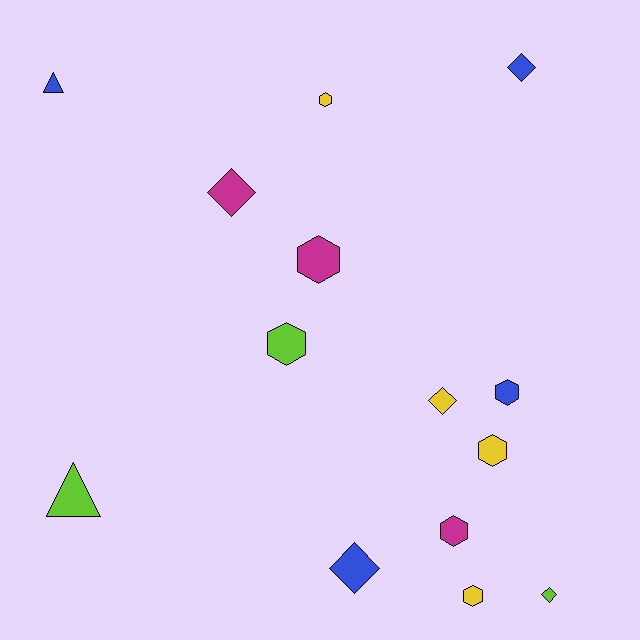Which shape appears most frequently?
Hexagon, with 7 objects.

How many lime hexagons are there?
There is 1 lime hexagon.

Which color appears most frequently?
Yellow, with 4 objects.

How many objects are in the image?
There are 14 objects.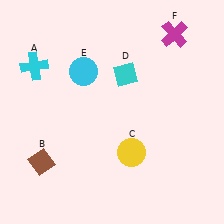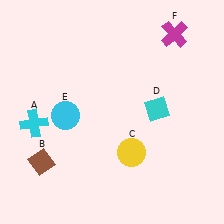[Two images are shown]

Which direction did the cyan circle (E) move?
The cyan circle (E) moved down.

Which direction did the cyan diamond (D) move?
The cyan diamond (D) moved down.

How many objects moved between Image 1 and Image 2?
3 objects moved between the two images.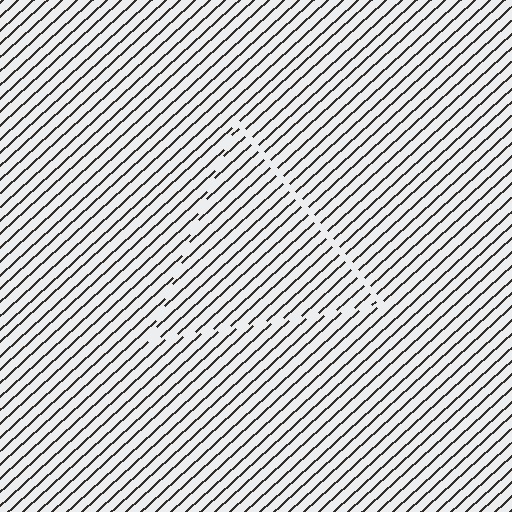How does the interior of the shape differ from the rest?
The interior of the shape contains the same grating, shifted by half a period — the contour is defined by the phase discontinuity where line-ends from the inner and outer gratings abut.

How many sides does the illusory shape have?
3 sides — the line-ends trace a triangle.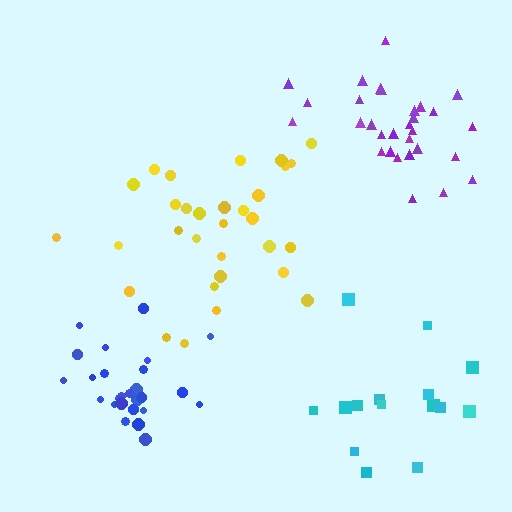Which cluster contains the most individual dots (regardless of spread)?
Yellow (31).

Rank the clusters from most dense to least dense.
blue, purple, yellow, cyan.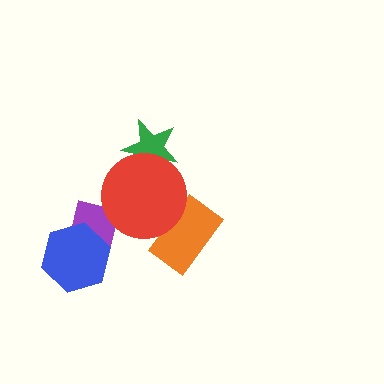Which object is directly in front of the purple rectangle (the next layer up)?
The blue hexagon is directly in front of the purple rectangle.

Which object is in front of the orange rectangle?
The red circle is in front of the orange rectangle.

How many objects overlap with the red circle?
3 objects overlap with the red circle.